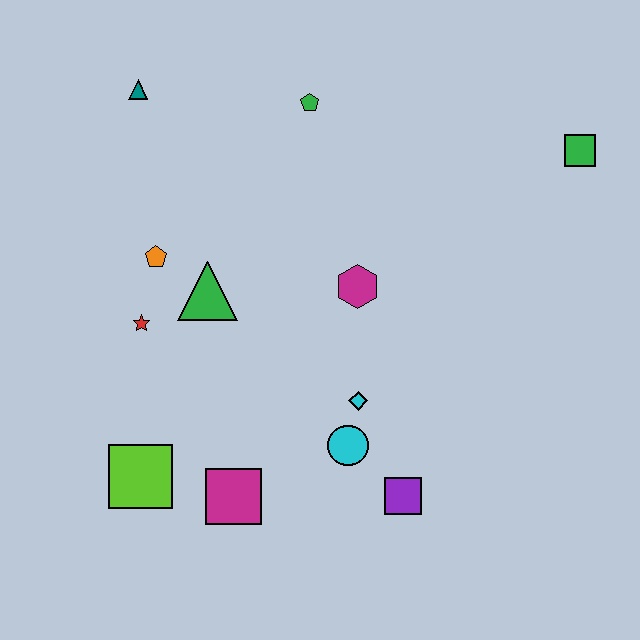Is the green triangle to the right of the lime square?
Yes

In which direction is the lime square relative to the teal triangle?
The lime square is below the teal triangle.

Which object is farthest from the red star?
The green square is farthest from the red star.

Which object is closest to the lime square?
The magenta square is closest to the lime square.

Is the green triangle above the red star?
Yes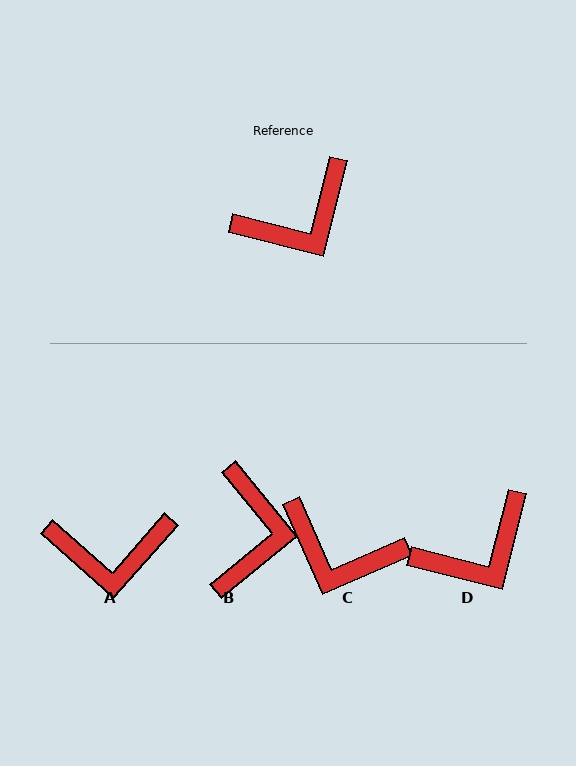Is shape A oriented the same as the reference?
No, it is off by about 27 degrees.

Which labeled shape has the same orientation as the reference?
D.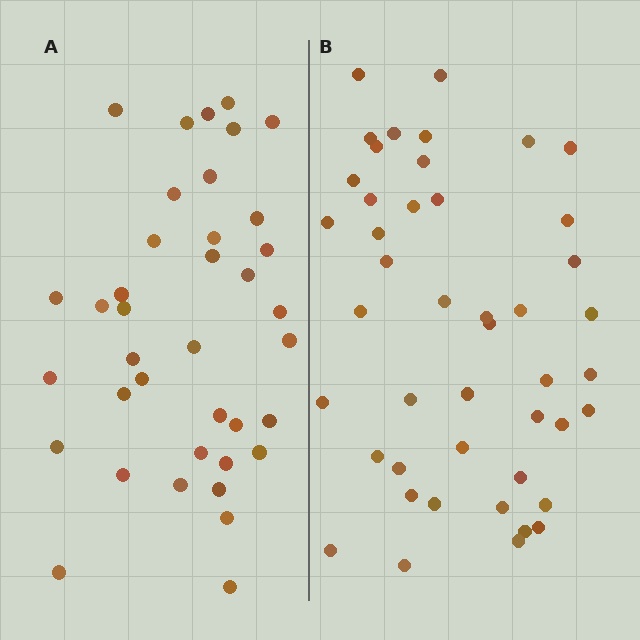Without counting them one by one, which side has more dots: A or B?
Region B (the right region) has more dots.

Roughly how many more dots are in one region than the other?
Region B has roughly 8 or so more dots than region A.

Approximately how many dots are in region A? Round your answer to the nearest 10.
About 40 dots. (The exact count is 38, which rounds to 40.)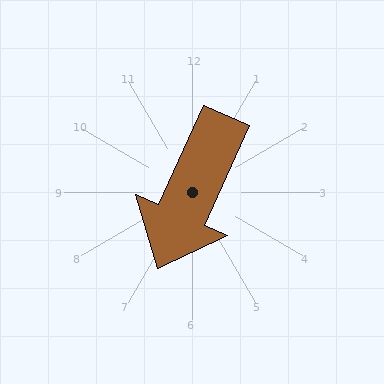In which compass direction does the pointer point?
Southwest.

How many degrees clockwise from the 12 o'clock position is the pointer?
Approximately 204 degrees.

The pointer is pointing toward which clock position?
Roughly 7 o'clock.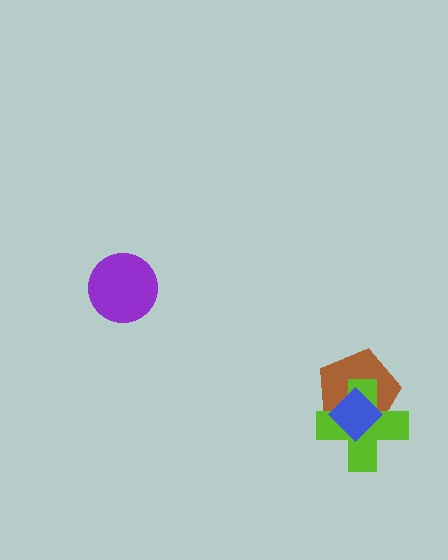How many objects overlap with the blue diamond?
2 objects overlap with the blue diamond.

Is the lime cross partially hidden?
Yes, it is partially covered by another shape.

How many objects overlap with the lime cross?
2 objects overlap with the lime cross.